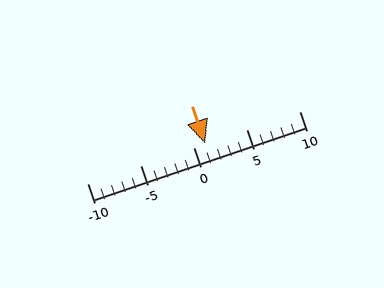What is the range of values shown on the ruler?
The ruler shows values from -10 to 10.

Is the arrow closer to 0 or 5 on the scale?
The arrow is closer to 0.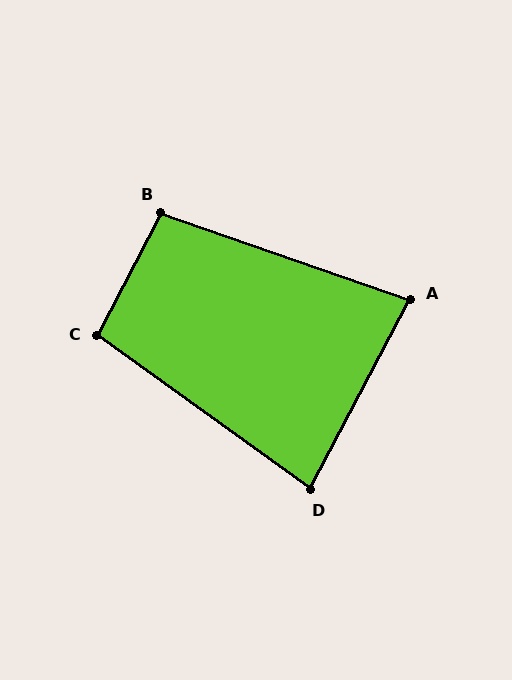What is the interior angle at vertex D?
Approximately 82 degrees (acute).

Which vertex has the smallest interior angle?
A, at approximately 81 degrees.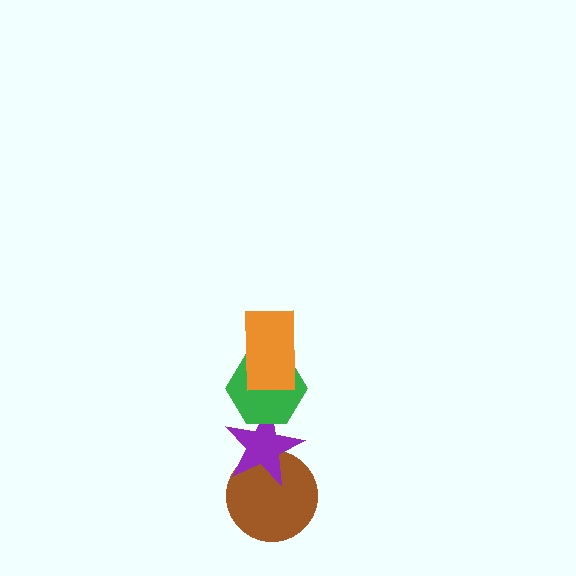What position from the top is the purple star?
The purple star is 3rd from the top.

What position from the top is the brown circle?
The brown circle is 4th from the top.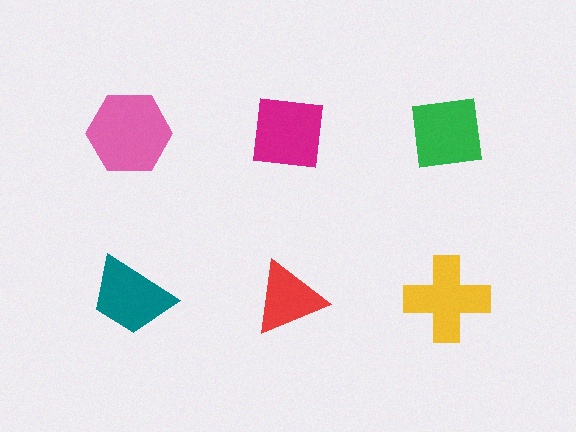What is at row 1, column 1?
A pink hexagon.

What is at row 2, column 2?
A red triangle.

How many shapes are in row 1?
3 shapes.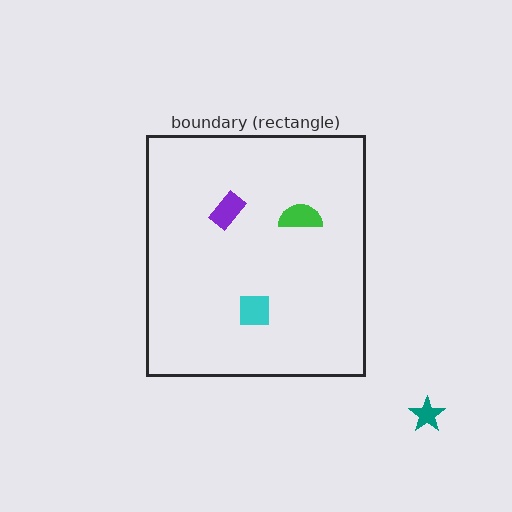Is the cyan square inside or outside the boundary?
Inside.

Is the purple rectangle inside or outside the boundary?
Inside.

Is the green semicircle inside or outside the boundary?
Inside.